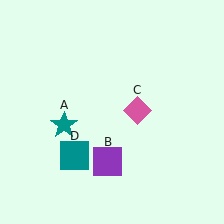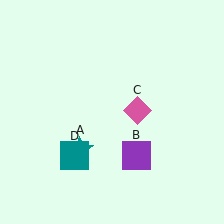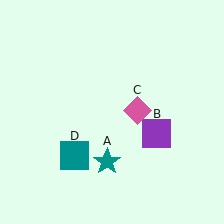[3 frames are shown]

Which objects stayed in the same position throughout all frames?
Pink diamond (object C) and teal square (object D) remained stationary.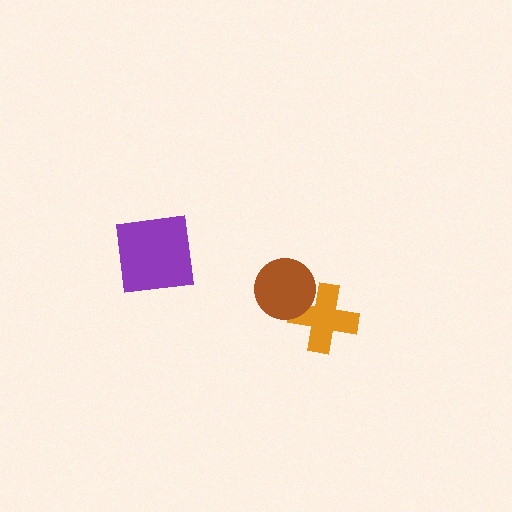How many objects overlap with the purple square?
0 objects overlap with the purple square.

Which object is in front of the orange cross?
The brown circle is in front of the orange cross.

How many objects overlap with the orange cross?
1 object overlaps with the orange cross.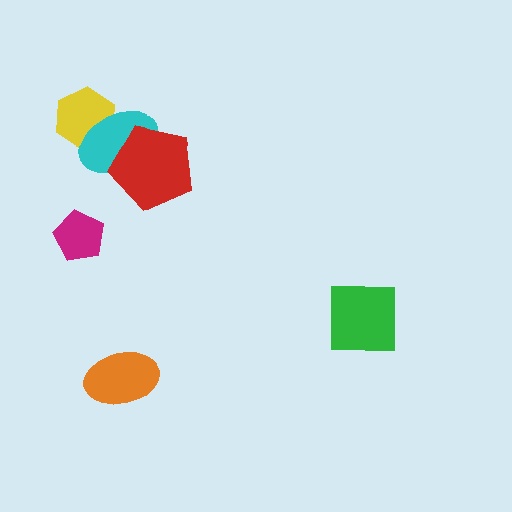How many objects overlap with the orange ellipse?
0 objects overlap with the orange ellipse.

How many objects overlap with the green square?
0 objects overlap with the green square.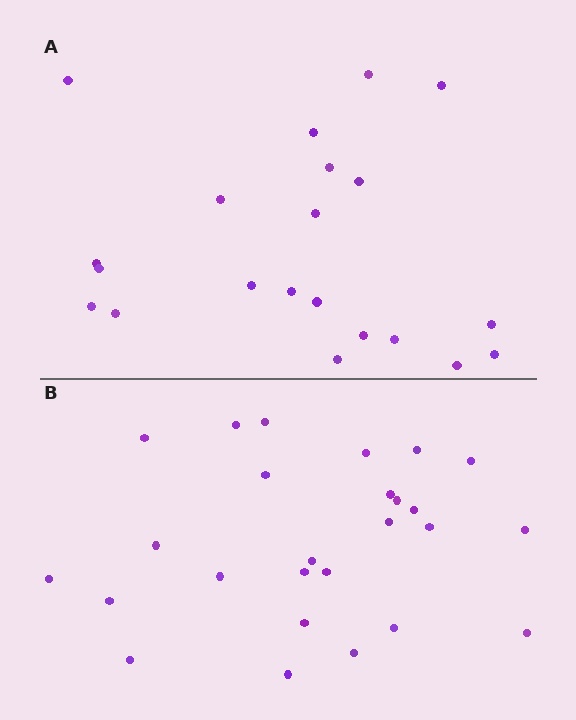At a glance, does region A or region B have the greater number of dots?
Region B (the bottom region) has more dots.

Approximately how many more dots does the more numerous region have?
Region B has about 5 more dots than region A.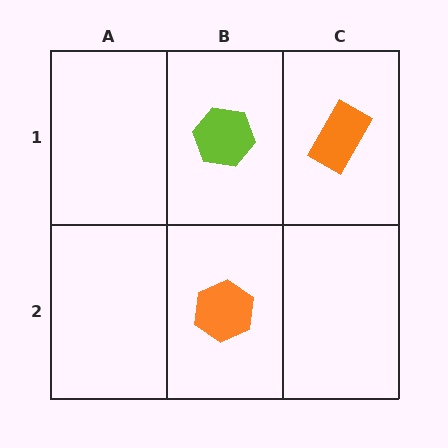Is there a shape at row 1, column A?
No, that cell is empty.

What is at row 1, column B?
A lime hexagon.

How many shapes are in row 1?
2 shapes.